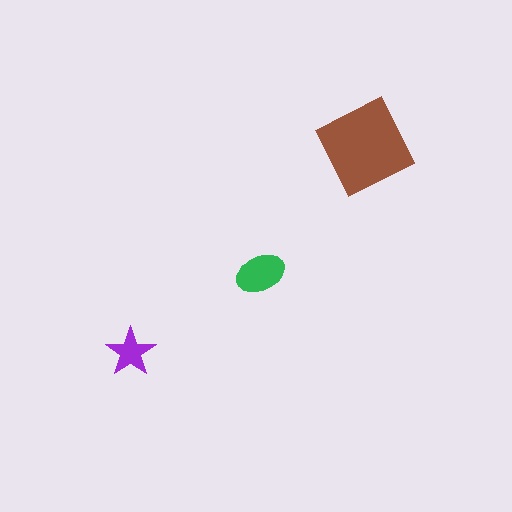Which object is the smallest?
The purple star.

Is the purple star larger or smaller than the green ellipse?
Smaller.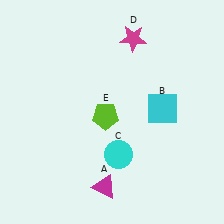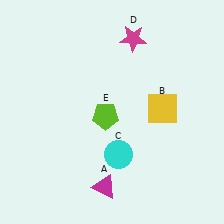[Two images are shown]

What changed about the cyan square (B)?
In Image 1, B is cyan. In Image 2, it changed to yellow.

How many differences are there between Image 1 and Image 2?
There is 1 difference between the two images.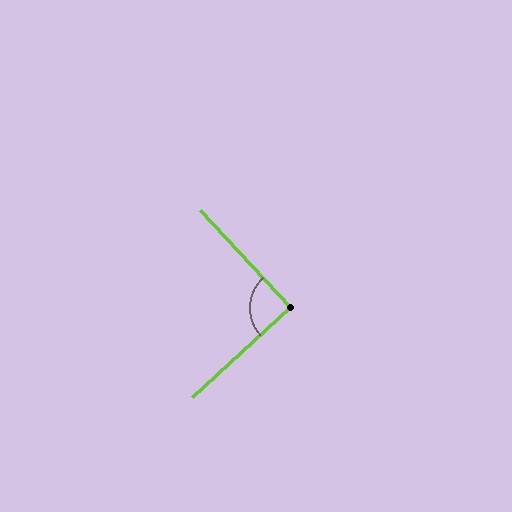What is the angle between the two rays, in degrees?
Approximately 89 degrees.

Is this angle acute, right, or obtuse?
It is approximately a right angle.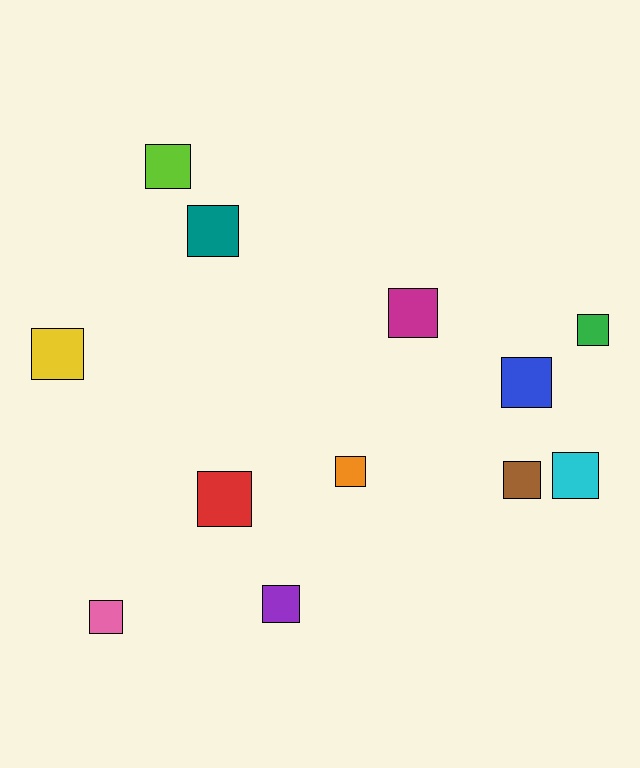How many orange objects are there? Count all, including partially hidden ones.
There is 1 orange object.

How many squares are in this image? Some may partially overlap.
There are 12 squares.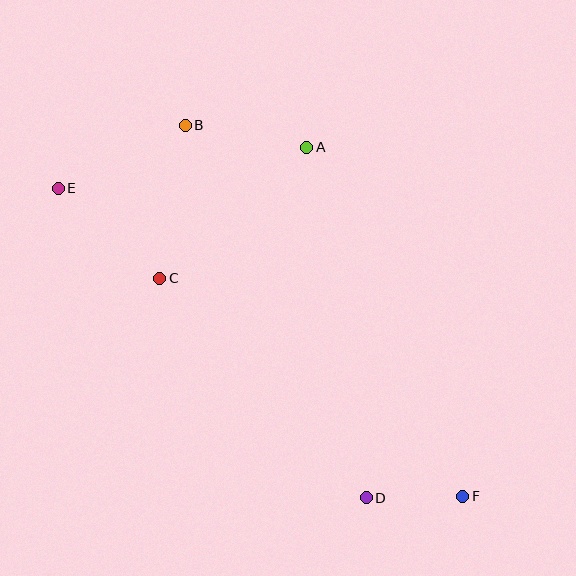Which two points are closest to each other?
Points D and F are closest to each other.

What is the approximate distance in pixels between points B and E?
The distance between B and E is approximately 142 pixels.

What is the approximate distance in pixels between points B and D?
The distance between B and D is approximately 414 pixels.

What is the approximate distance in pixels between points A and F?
The distance between A and F is approximately 382 pixels.